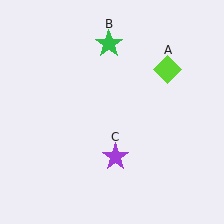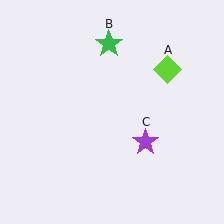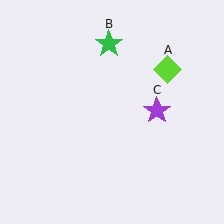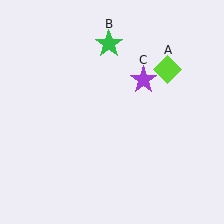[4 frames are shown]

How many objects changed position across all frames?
1 object changed position: purple star (object C).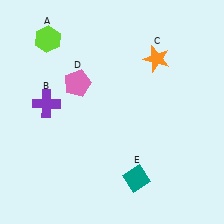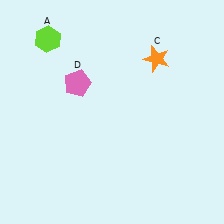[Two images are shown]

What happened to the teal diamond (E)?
The teal diamond (E) was removed in Image 2. It was in the bottom-right area of Image 1.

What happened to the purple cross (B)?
The purple cross (B) was removed in Image 2. It was in the top-left area of Image 1.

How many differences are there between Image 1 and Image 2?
There are 2 differences between the two images.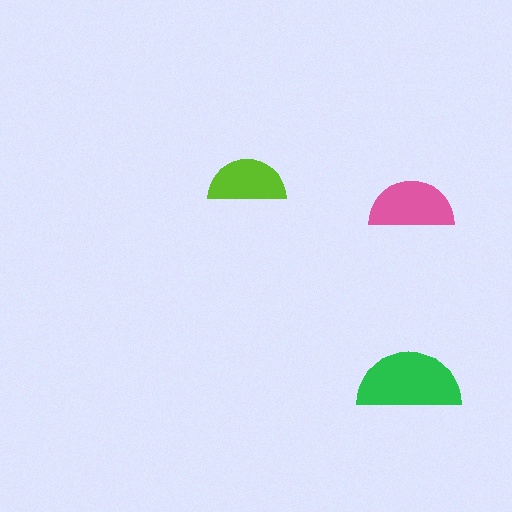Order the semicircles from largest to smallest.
the green one, the pink one, the lime one.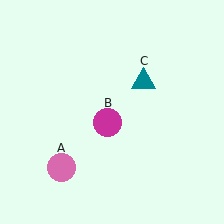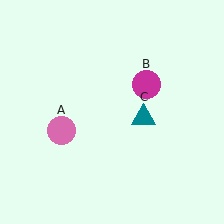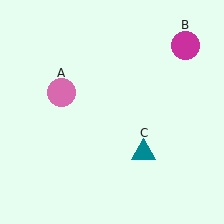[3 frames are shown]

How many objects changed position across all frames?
3 objects changed position: pink circle (object A), magenta circle (object B), teal triangle (object C).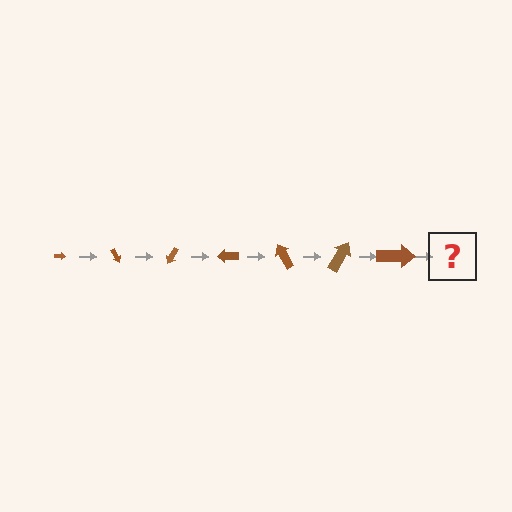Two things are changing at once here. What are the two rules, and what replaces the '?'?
The two rules are that the arrow grows larger each step and it rotates 60 degrees each step. The '?' should be an arrow, larger than the previous one and rotated 420 degrees from the start.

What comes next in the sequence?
The next element should be an arrow, larger than the previous one and rotated 420 degrees from the start.